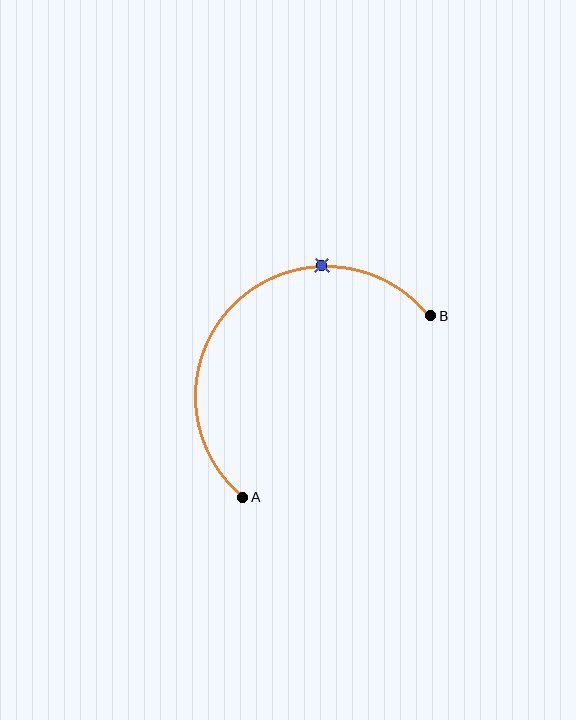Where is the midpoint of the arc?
The arc midpoint is the point on the curve farthest from the straight line joining A and B. It sits above and to the left of that line.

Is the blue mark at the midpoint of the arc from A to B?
No. The blue mark lies on the arc but is closer to endpoint B. The arc midpoint would be at the point on the curve equidistant along the arc from both A and B.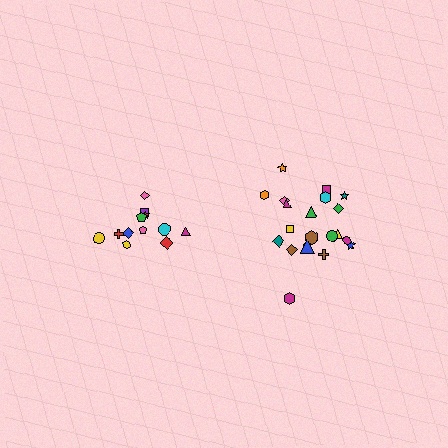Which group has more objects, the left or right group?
The right group.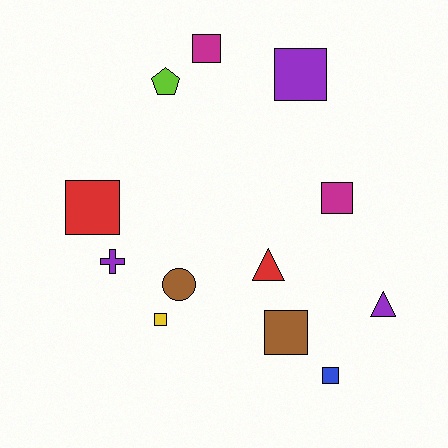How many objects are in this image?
There are 12 objects.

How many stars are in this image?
There are no stars.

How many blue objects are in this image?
There is 1 blue object.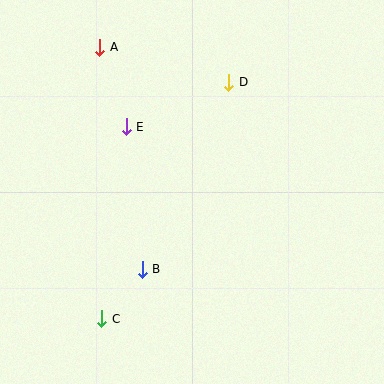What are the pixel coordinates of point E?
Point E is at (126, 127).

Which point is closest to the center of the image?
Point B at (142, 269) is closest to the center.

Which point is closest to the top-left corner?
Point A is closest to the top-left corner.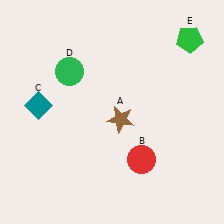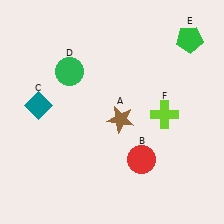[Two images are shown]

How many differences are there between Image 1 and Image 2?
There is 1 difference between the two images.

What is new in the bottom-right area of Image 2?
A lime cross (F) was added in the bottom-right area of Image 2.